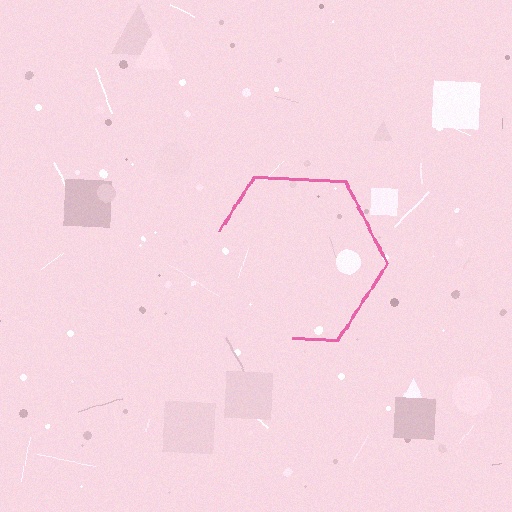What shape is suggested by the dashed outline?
The dashed outline suggests a hexagon.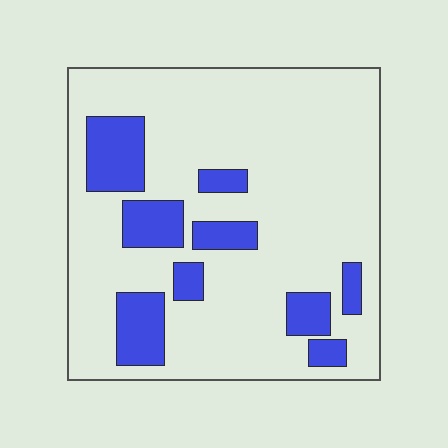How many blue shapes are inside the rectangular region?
9.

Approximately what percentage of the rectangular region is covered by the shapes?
Approximately 20%.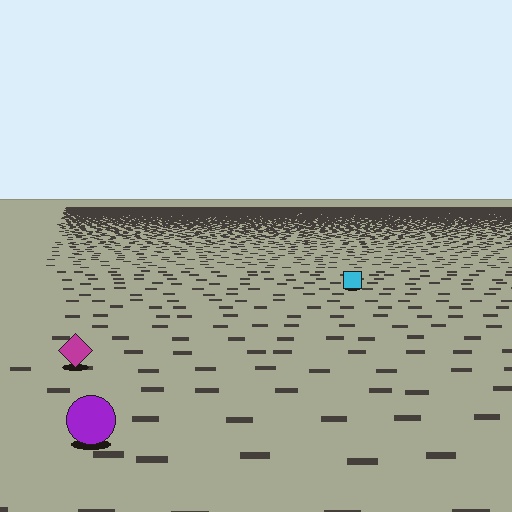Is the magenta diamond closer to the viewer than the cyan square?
Yes. The magenta diamond is closer — you can tell from the texture gradient: the ground texture is coarser near it.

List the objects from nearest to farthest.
From nearest to farthest: the purple circle, the magenta diamond, the cyan square.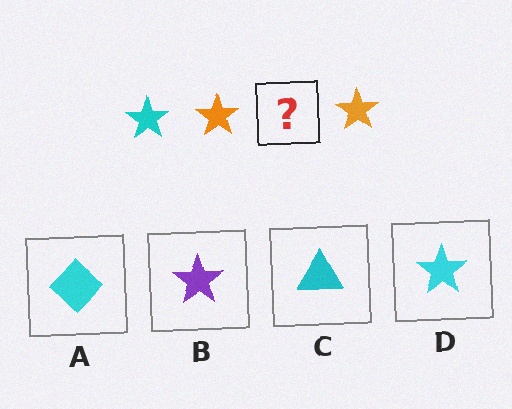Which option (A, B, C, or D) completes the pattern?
D.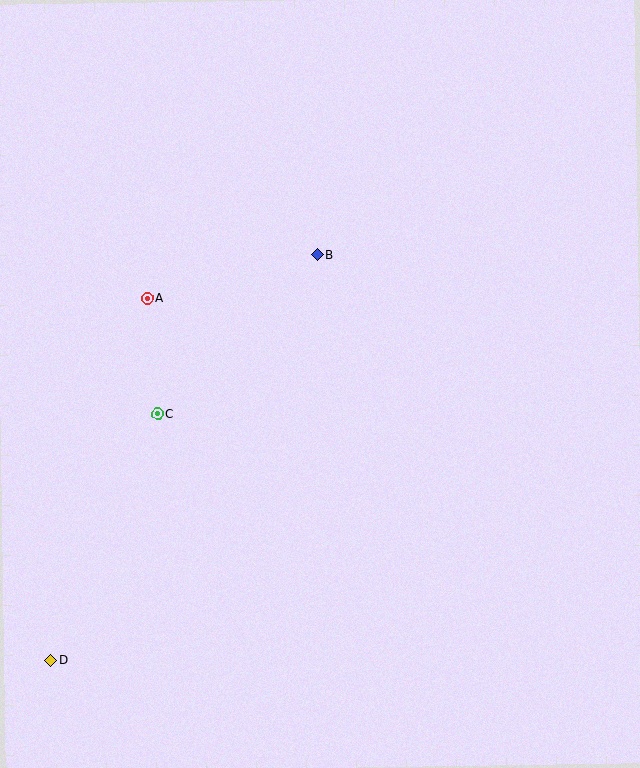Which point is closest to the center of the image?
Point B at (317, 255) is closest to the center.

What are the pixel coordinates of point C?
Point C is at (158, 414).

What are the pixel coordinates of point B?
Point B is at (317, 255).